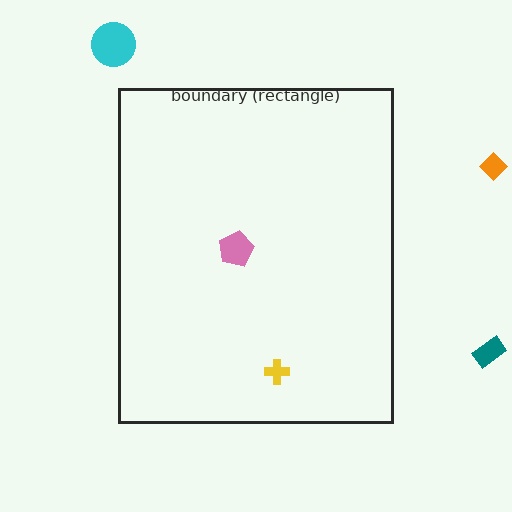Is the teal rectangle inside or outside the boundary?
Outside.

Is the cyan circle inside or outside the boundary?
Outside.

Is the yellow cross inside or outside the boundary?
Inside.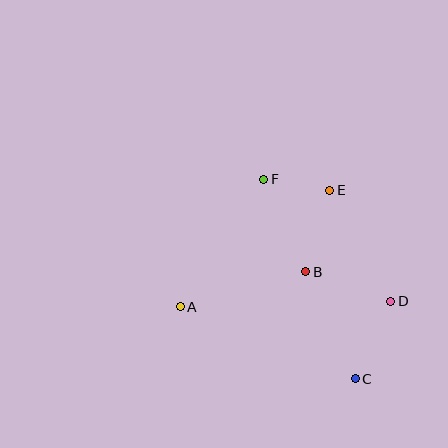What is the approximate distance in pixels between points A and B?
The distance between A and B is approximately 130 pixels.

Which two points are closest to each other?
Points E and F are closest to each other.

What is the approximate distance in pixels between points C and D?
The distance between C and D is approximately 85 pixels.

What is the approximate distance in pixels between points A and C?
The distance between A and C is approximately 189 pixels.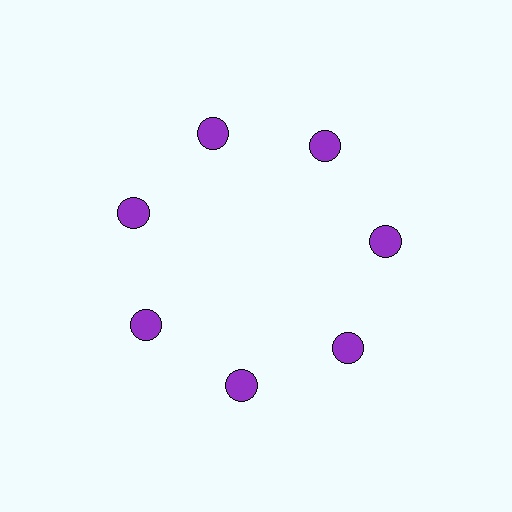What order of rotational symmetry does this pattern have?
This pattern has 7-fold rotational symmetry.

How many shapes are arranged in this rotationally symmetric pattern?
There are 7 shapes, arranged in 7 groups of 1.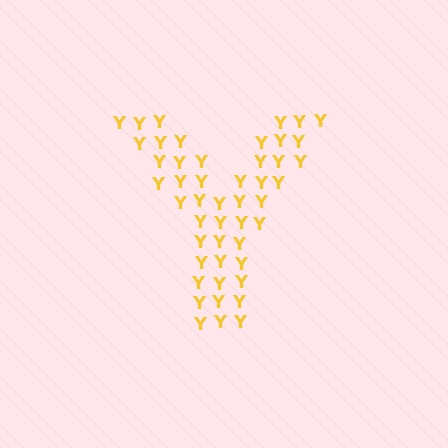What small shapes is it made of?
It is made of small letter Y's.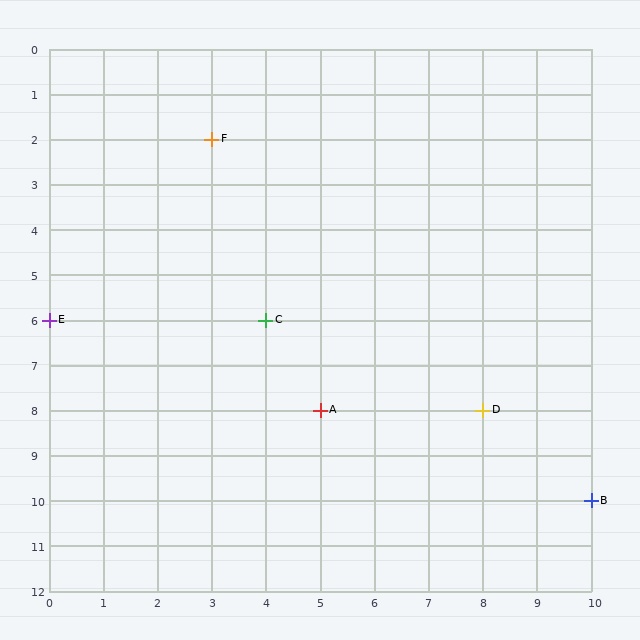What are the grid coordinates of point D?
Point D is at grid coordinates (8, 8).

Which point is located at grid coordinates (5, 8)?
Point A is at (5, 8).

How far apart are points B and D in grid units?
Points B and D are 2 columns and 2 rows apart (about 2.8 grid units diagonally).